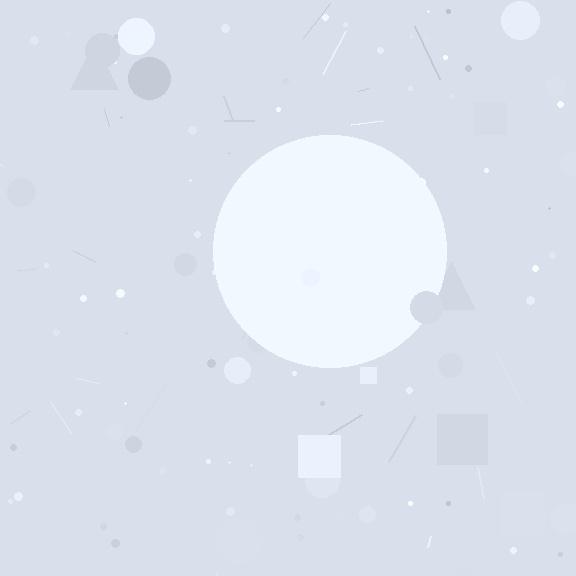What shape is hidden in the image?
A circle is hidden in the image.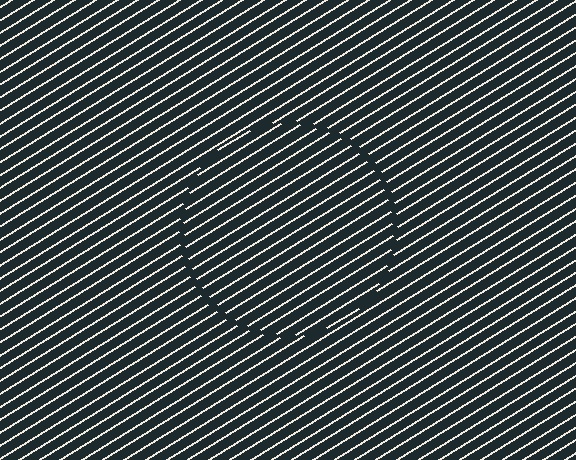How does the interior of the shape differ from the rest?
The interior of the shape contains the same grating, shifted by half a period — the contour is defined by the phase discontinuity where line-ends from the inner and outer gratings abut.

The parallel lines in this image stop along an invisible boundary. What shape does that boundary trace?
An illusory circle. The interior of the shape contains the same grating, shifted by half a period — the contour is defined by the phase discontinuity where line-ends from the inner and outer gratings abut.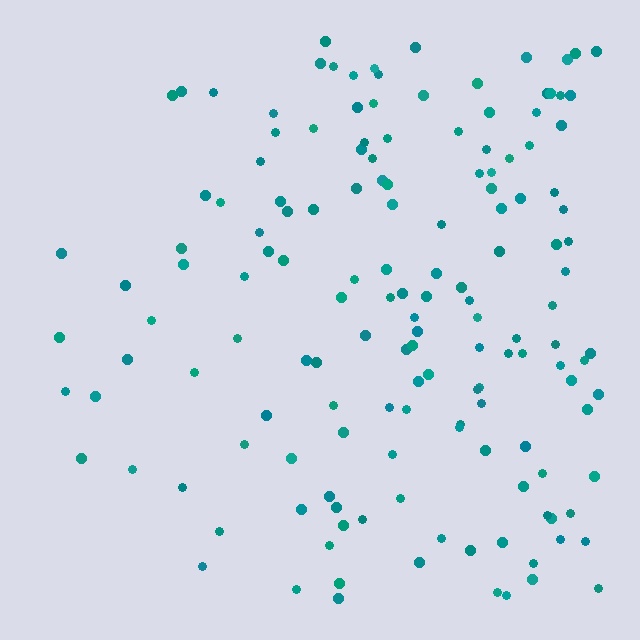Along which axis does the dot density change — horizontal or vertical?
Horizontal.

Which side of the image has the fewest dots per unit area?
The left.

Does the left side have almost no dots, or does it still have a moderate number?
Still a moderate number, just noticeably fewer than the right.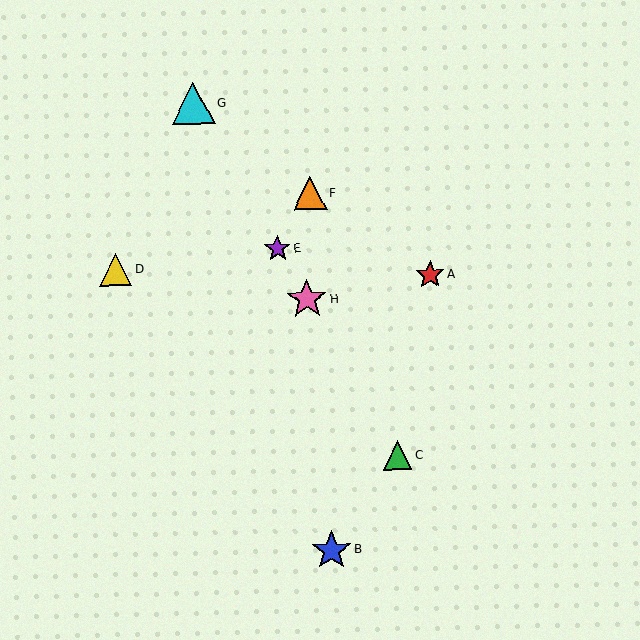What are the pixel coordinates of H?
Object H is at (307, 299).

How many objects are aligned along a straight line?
4 objects (C, E, G, H) are aligned along a straight line.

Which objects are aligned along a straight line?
Objects C, E, G, H are aligned along a straight line.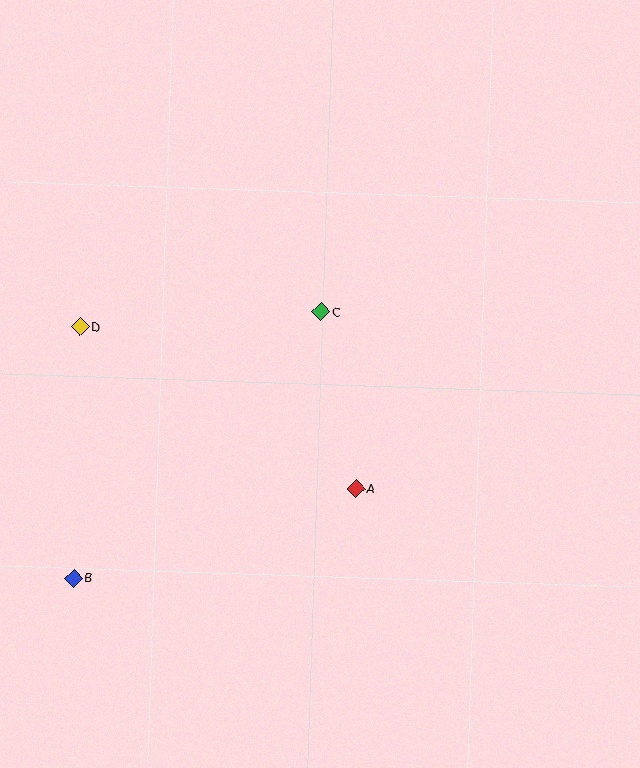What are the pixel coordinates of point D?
Point D is at (80, 327).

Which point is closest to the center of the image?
Point C at (321, 312) is closest to the center.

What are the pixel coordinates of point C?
Point C is at (321, 312).